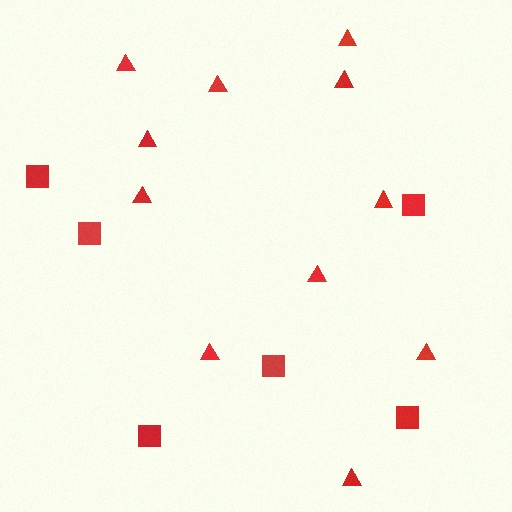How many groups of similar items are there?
There are 2 groups: one group of squares (6) and one group of triangles (11).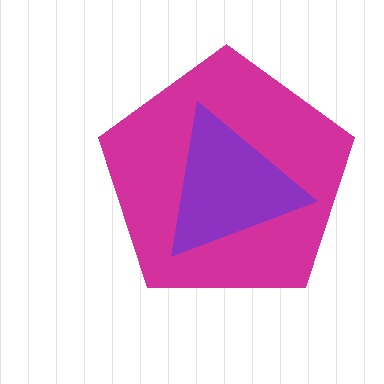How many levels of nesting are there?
2.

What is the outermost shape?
The magenta pentagon.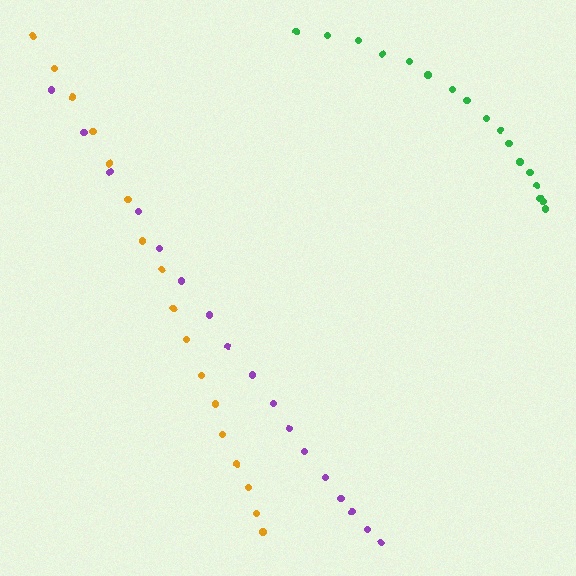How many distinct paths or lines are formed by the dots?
There are 3 distinct paths.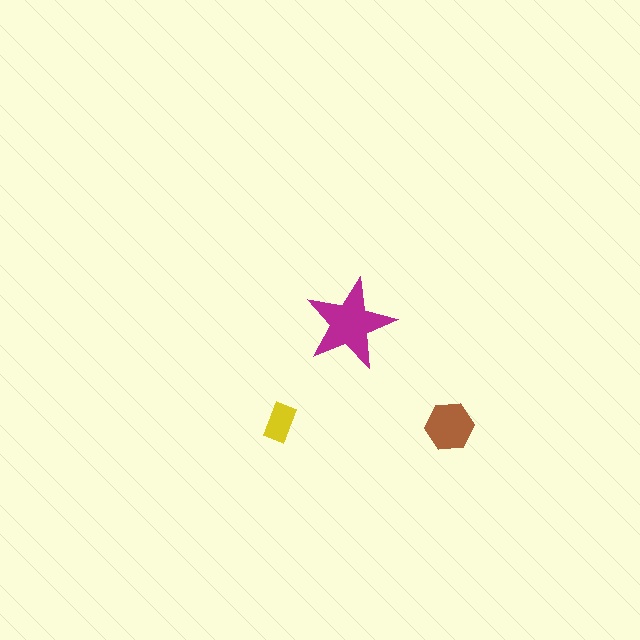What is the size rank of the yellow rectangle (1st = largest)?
3rd.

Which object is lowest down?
The brown hexagon is bottommost.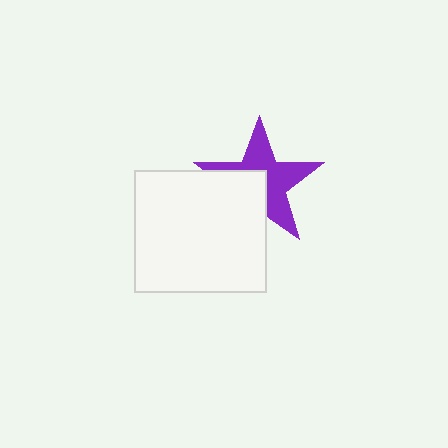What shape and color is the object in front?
The object in front is a white rectangle.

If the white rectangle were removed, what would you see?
You would see the complete purple star.